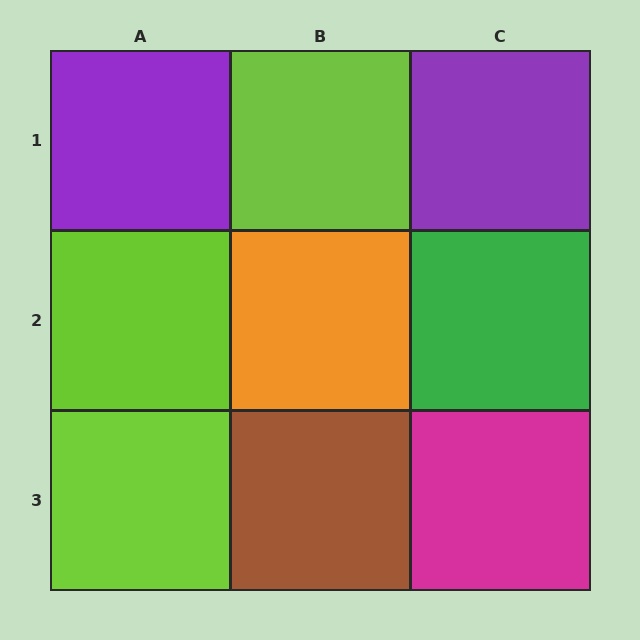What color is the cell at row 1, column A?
Purple.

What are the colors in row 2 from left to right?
Lime, orange, green.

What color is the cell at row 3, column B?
Brown.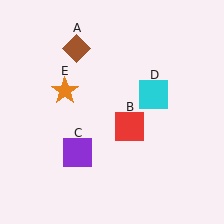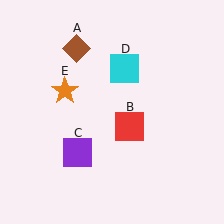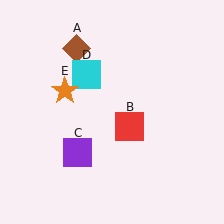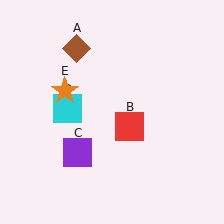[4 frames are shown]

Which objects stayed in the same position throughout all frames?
Brown diamond (object A) and red square (object B) and purple square (object C) and orange star (object E) remained stationary.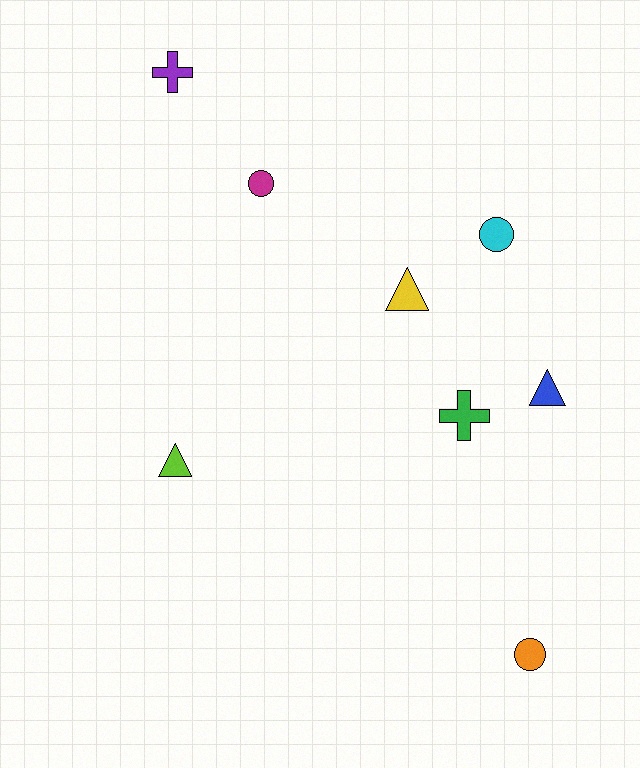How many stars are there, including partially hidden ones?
There are no stars.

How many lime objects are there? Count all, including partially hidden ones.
There is 1 lime object.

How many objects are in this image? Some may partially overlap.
There are 8 objects.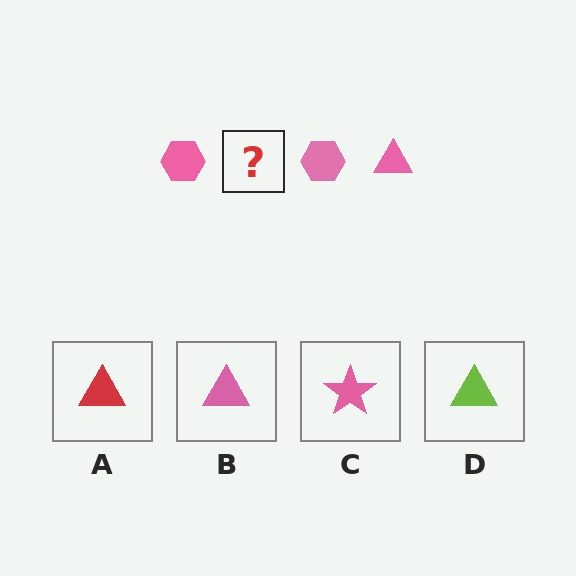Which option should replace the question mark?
Option B.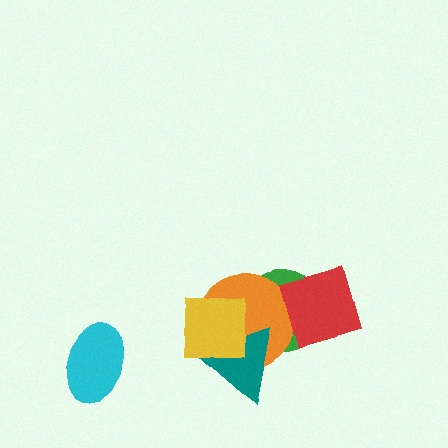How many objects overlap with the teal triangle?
3 objects overlap with the teal triangle.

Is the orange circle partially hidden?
Yes, it is partially covered by another shape.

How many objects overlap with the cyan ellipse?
0 objects overlap with the cyan ellipse.